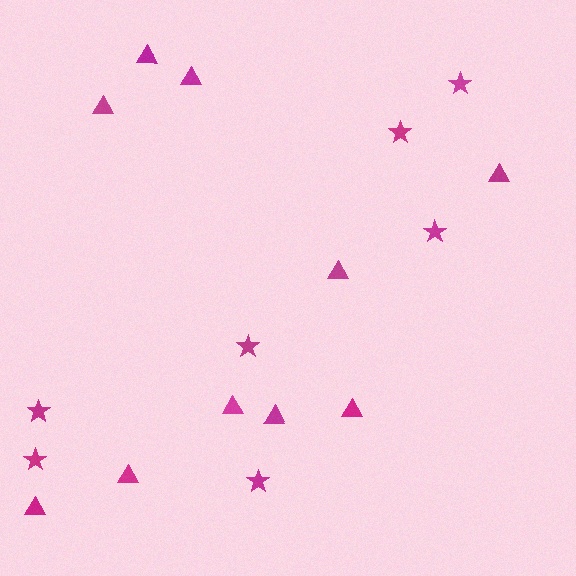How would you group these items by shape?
There are 2 groups: one group of triangles (10) and one group of stars (7).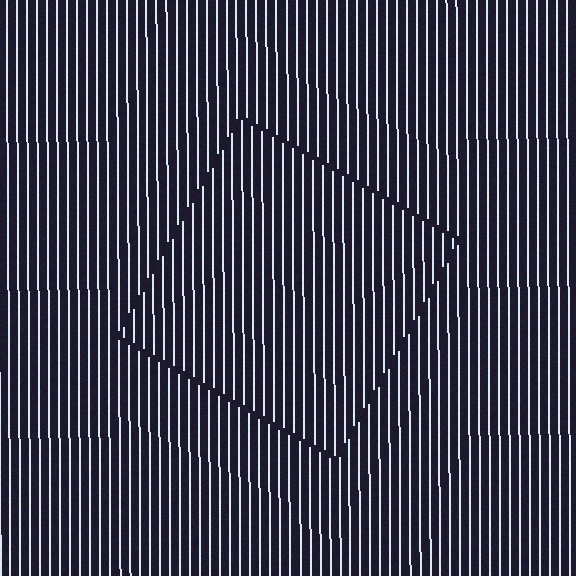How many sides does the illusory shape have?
4 sides — the line-ends trace a square.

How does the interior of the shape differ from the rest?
The interior of the shape contains the same grating, shifted by half a period — the contour is defined by the phase discontinuity where line-ends from the inner and outer gratings abut.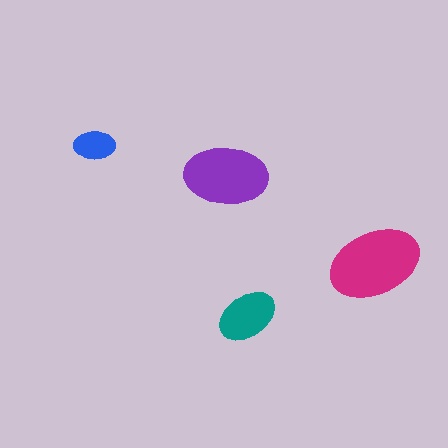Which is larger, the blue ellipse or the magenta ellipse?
The magenta one.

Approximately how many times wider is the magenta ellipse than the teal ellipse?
About 1.5 times wider.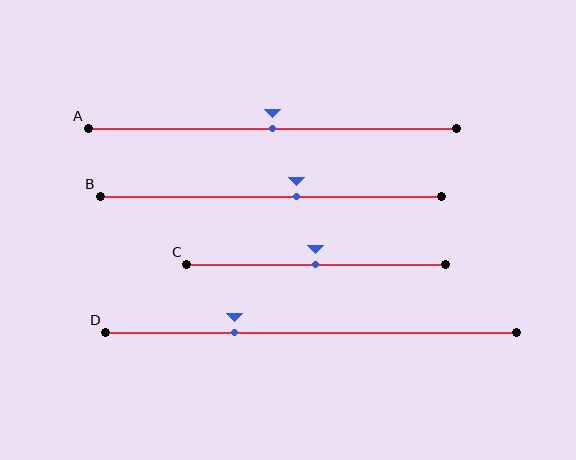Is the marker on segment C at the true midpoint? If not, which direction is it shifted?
Yes, the marker on segment C is at the true midpoint.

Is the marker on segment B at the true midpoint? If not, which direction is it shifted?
No, the marker on segment B is shifted to the right by about 7% of the segment length.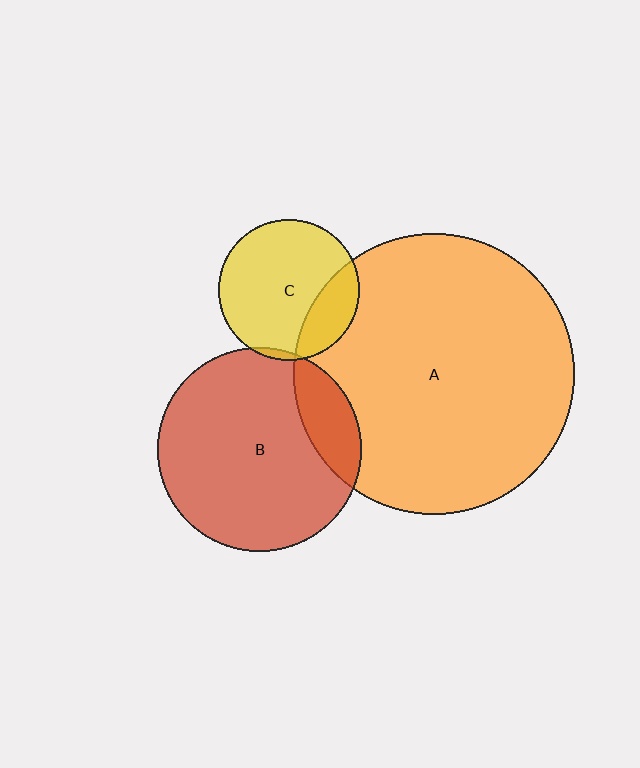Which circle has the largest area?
Circle A (orange).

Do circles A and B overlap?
Yes.